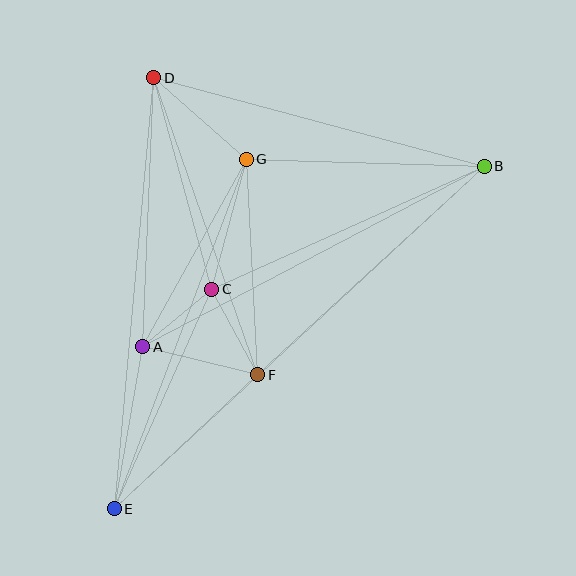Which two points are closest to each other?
Points A and C are closest to each other.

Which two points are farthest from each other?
Points B and E are farthest from each other.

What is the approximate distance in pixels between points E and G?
The distance between E and G is approximately 374 pixels.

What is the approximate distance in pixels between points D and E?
The distance between D and E is approximately 433 pixels.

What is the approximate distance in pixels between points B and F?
The distance between B and F is approximately 308 pixels.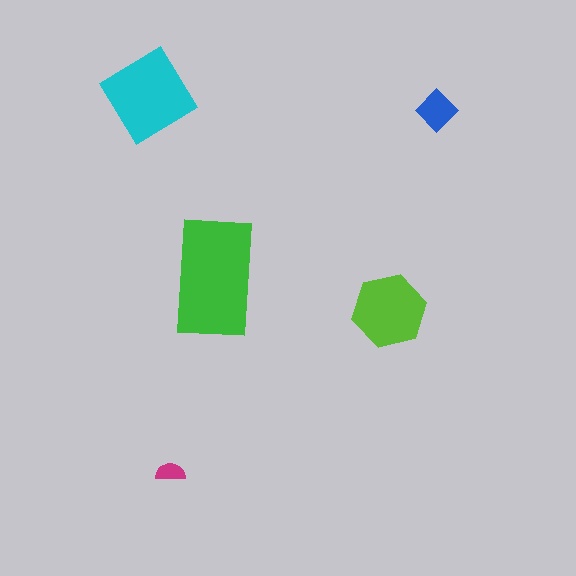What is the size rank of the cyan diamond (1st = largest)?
2nd.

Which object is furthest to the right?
The blue diamond is rightmost.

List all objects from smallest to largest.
The magenta semicircle, the blue diamond, the lime hexagon, the cyan diamond, the green rectangle.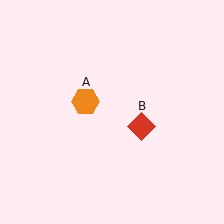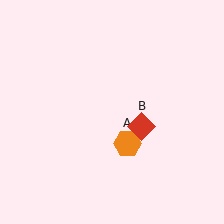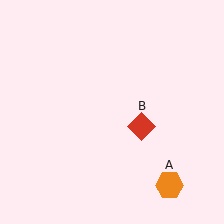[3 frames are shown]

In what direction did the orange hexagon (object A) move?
The orange hexagon (object A) moved down and to the right.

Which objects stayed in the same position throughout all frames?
Red diamond (object B) remained stationary.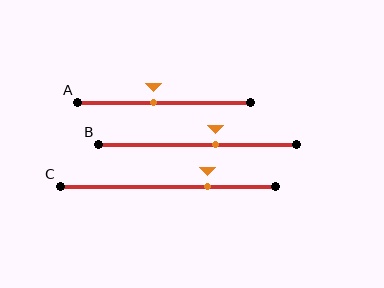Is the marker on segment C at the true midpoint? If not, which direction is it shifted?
No, the marker on segment C is shifted to the right by about 19% of the segment length.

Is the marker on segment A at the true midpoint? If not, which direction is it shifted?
No, the marker on segment A is shifted to the left by about 6% of the segment length.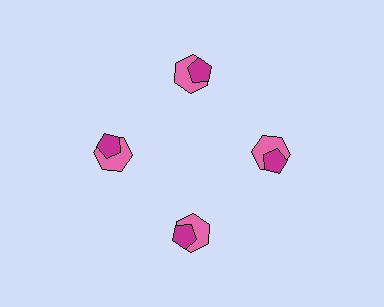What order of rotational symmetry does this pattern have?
This pattern has 4-fold rotational symmetry.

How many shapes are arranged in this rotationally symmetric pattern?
There are 8 shapes, arranged in 4 groups of 2.